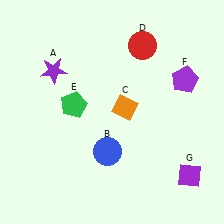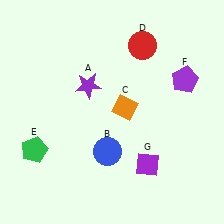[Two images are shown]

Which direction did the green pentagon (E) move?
The green pentagon (E) moved down.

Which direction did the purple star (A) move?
The purple star (A) moved right.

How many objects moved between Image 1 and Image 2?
3 objects moved between the two images.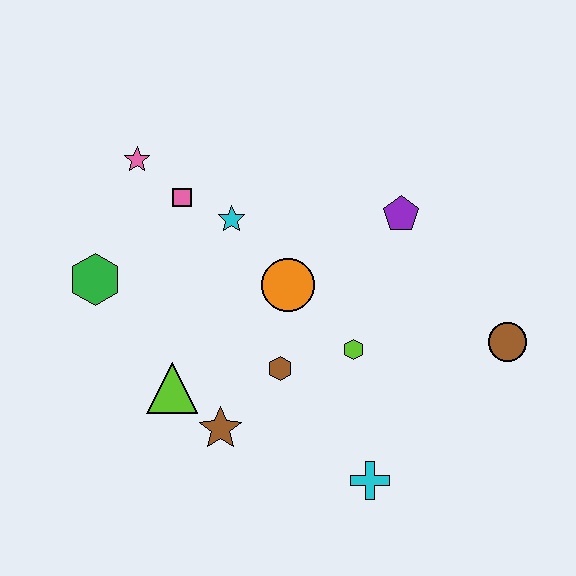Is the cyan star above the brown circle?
Yes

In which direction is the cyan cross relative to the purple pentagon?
The cyan cross is below the purple pentagon.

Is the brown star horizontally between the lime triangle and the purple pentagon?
Yes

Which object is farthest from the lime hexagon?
The pink star is farthest from the lime hexagon.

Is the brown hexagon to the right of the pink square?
Yes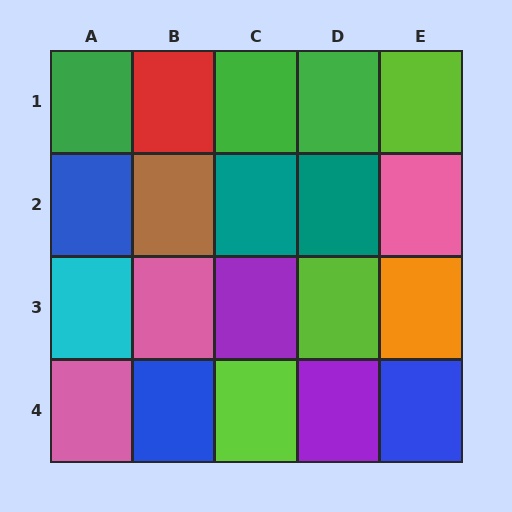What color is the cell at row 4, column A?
Pink.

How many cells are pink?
3 cells are pink.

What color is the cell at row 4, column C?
Lime.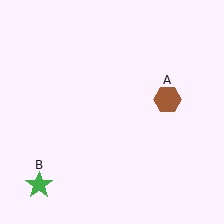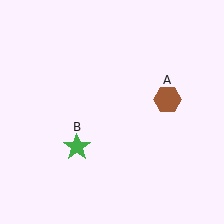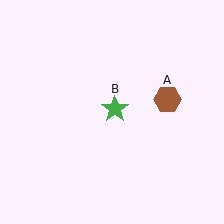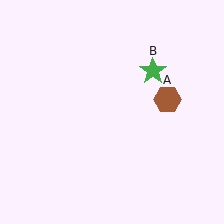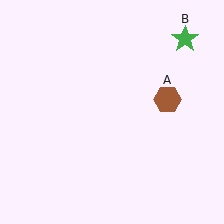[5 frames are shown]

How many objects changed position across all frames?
1 object changed position: green star (object B).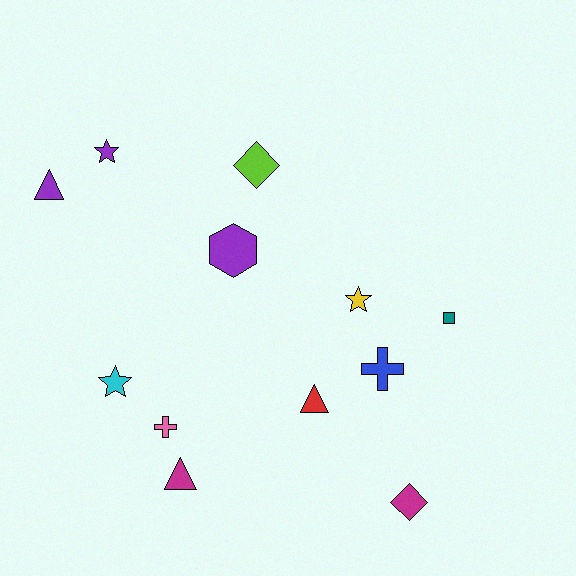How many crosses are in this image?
There are 2 crosses.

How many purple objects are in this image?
There are 3 purple objects.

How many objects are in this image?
There are 12 objects.